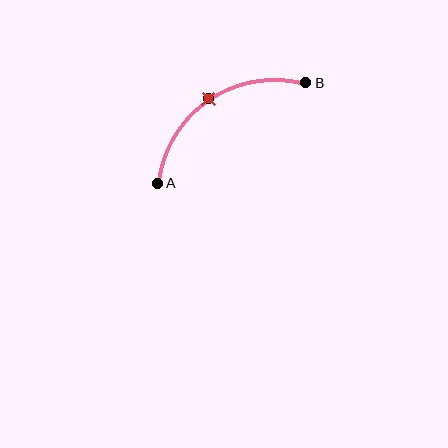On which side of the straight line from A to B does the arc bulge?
The arc bulges above and to the left of the straight line connecting A and B.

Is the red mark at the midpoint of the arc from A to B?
Yes. The red mark lies on the arc at equal arc-length from both A and B — it is the arc midpoint.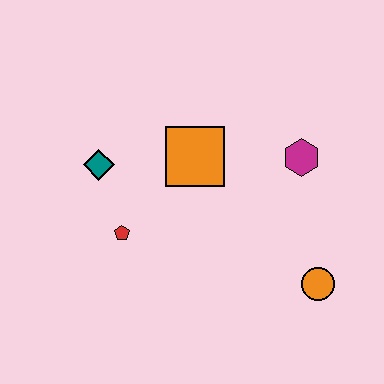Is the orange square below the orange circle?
No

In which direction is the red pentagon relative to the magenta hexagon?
The red pentagon is to the left of the magenta hexagon.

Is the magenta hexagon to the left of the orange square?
No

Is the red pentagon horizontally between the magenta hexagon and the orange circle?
No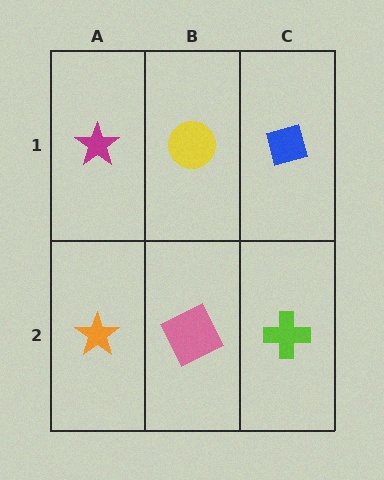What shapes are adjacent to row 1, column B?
A pink square (row 2, column B), a magenta star (row 1, column A), a blue diamond (row 1, column C).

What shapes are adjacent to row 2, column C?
A blue diamond (row 1, column C), a pink square (row 2, column B).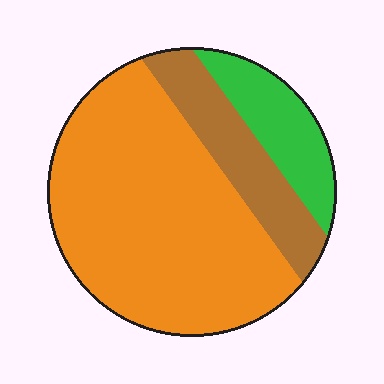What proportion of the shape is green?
Green takes up less than a quarter of the shape.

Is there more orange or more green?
Orange.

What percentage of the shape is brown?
Brown covers around 20% of the shape.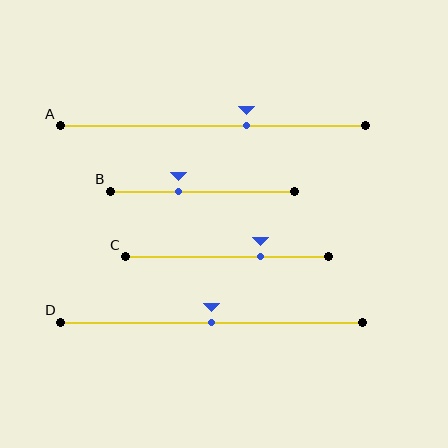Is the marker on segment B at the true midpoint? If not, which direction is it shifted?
No, the marker on segment B is shifted to the left by about 13% of the segment length.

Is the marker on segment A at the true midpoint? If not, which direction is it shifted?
No, the marker on segment A is shifted to the right by about 11% of the segment length.